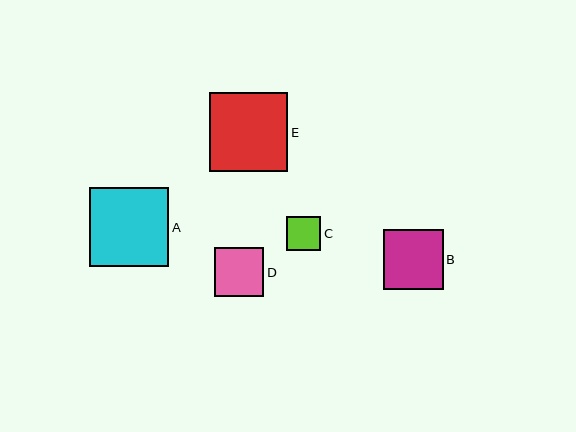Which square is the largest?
Square A is the largest with a size of approximately 79 pixels.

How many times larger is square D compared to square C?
Square D is approximately 1.4 times the size of square C.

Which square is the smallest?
Square C is the smallest with a size of approximately 35 pixels.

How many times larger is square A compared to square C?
Square A is approximately 2.3 times the size of square C.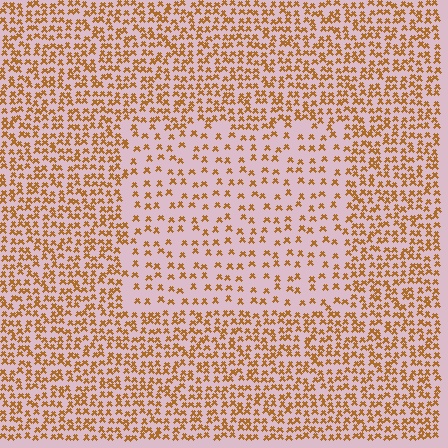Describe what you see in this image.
The image contains small brown elements arranged at two different densities. A rectangle-shaped region is visible where the elements are less densely packed than the surrounding area.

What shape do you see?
I see a rectangle.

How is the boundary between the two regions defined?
The boundary is defined by a change in element density (approximately 2.1x ratio). All elements are the same color, size, and shape.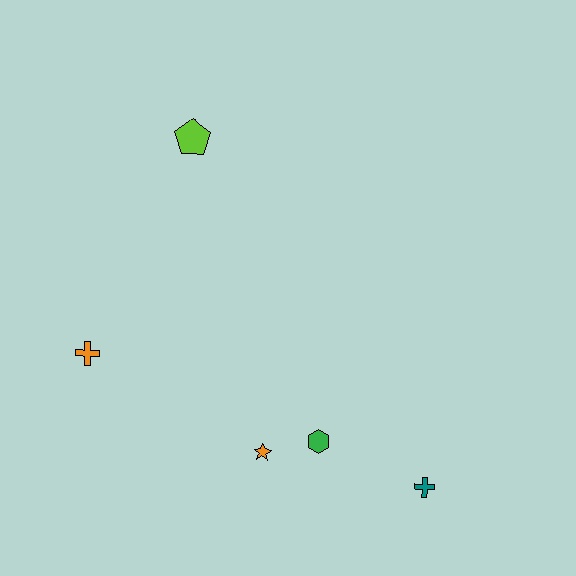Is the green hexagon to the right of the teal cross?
No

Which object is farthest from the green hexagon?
The lime pentagon is farthest from the green hexagon.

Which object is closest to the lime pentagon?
The orange cross is closest to the lime pentagon.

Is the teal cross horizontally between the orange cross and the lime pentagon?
No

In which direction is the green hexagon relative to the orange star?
The green hexagon is to the right of the orange star.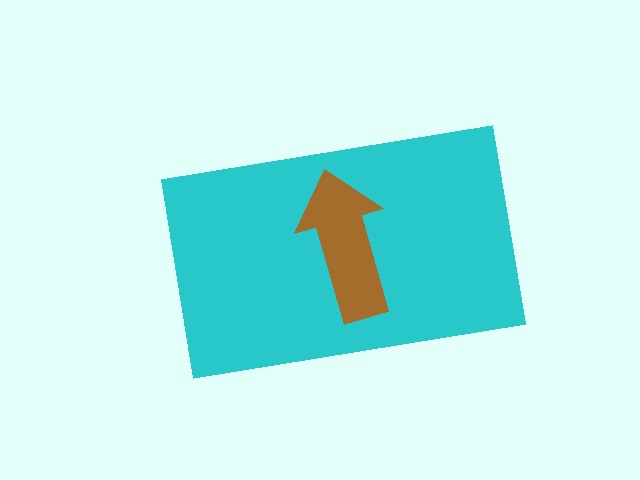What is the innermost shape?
The brown arrow.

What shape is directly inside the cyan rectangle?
The brown arrow.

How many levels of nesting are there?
2.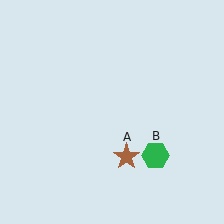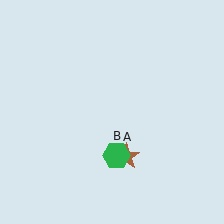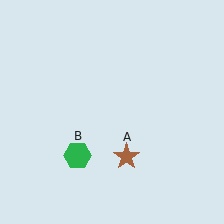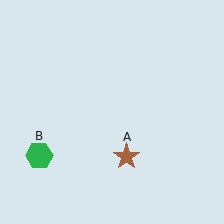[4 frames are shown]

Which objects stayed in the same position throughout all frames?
Brown star (object A) remained stationary.